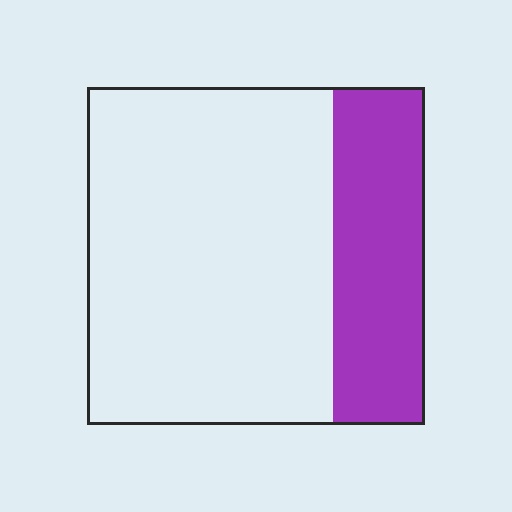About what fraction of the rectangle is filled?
About one quarter (1/4).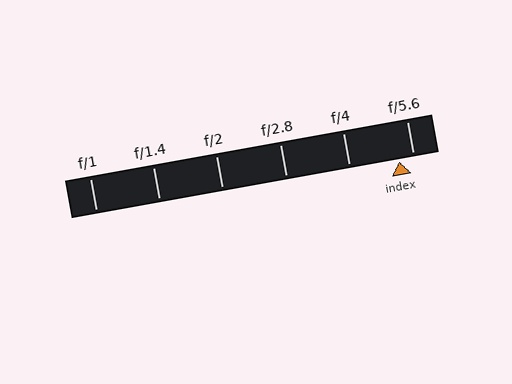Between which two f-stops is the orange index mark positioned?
The index mark is between f/4 and f/5.6.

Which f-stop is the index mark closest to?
The index mark is closest to f/5.6.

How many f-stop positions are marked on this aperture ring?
There are 6 f-stop positions marked.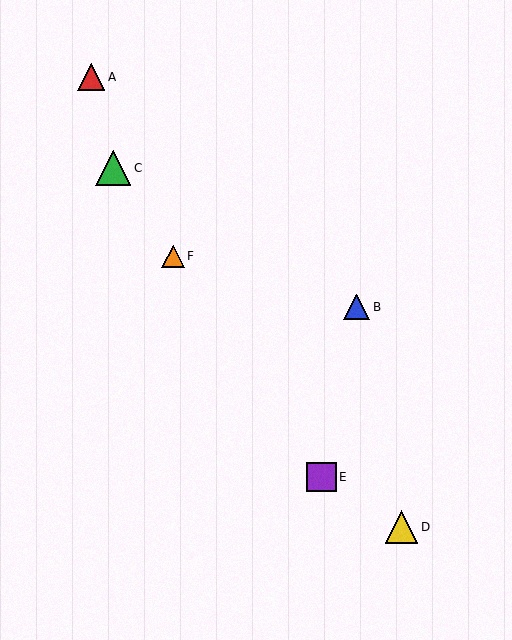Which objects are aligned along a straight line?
Objects C, E, F are aligned along a straight line.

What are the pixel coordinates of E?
Object E is at (321, 477).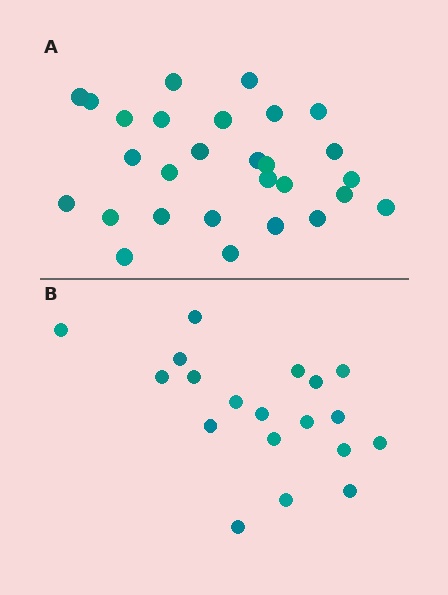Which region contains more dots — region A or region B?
Region A (the top region) has more dots.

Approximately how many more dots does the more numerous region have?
Region A has roughly 8 or so more dots than region B.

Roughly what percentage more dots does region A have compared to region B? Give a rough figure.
About 45% more.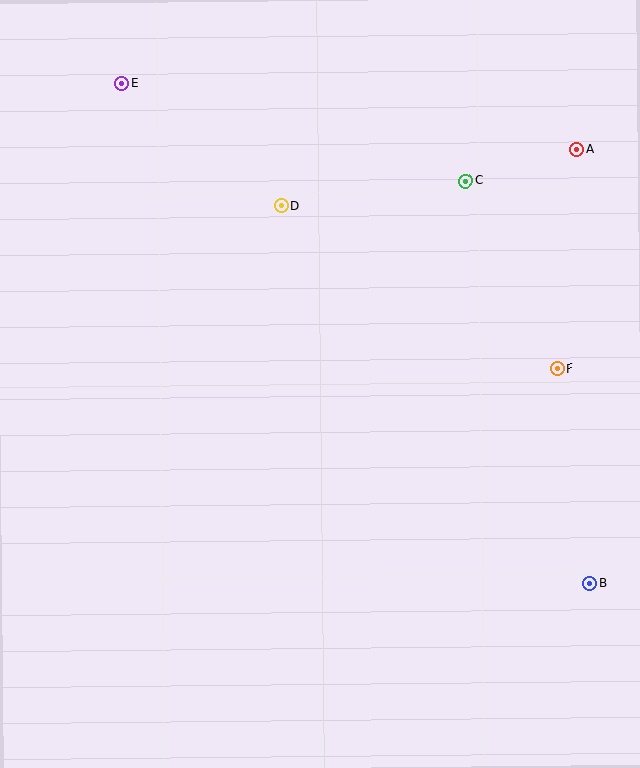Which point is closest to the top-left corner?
Point E is closest to the top-left corner.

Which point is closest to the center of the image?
Point D at (282, 206) is closest to the center.